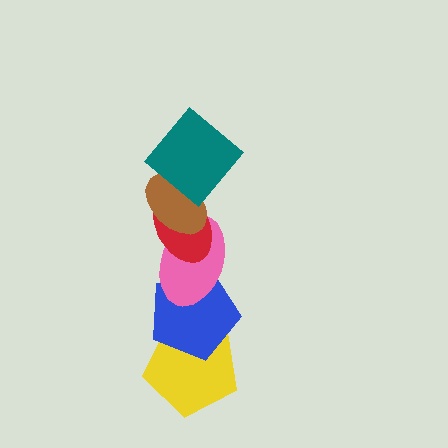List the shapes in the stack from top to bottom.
From top to bottom: the teal diamond, the brown ellipse, the red ellipse, the pink ellipse, the blue pentagon, the yellow pentagon.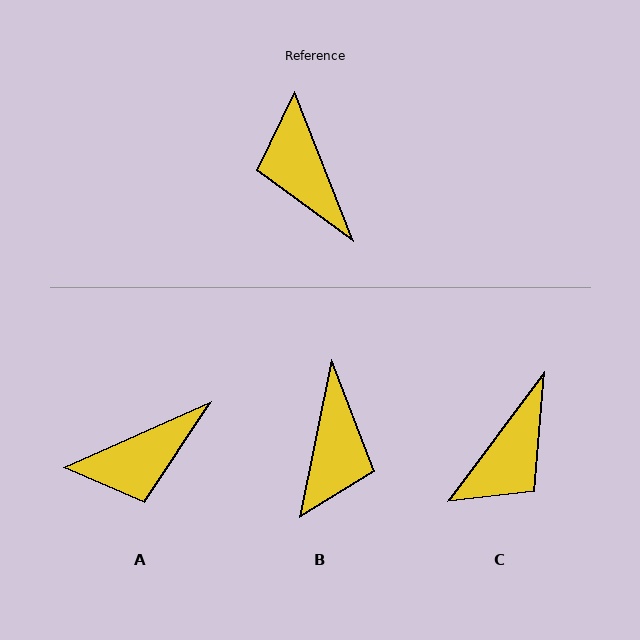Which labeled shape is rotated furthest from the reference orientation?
B, about 147 degrees away.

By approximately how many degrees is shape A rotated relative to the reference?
Approximately 93 degrees counter-clockwise.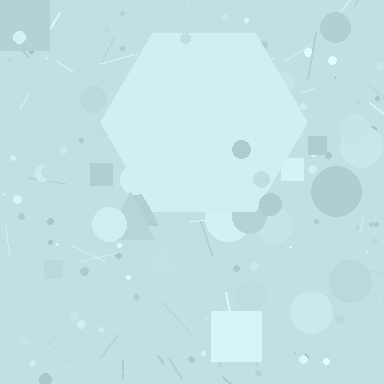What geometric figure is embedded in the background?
A hexagon is embedded in the background.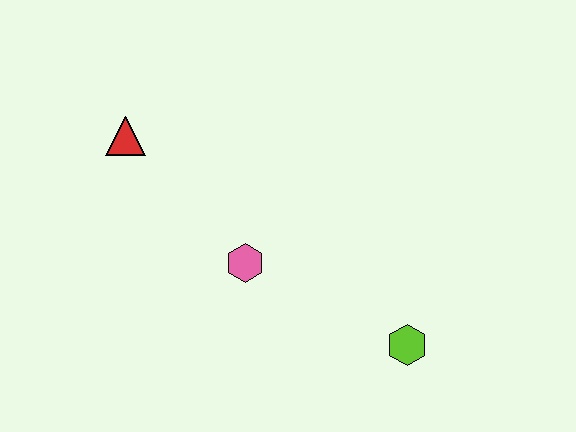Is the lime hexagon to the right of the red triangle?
Yes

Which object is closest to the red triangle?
The pink hexagon is closest to the red triangle.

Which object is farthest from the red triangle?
The lime hexagon is farthest from the red triangle.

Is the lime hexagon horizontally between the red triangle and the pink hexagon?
No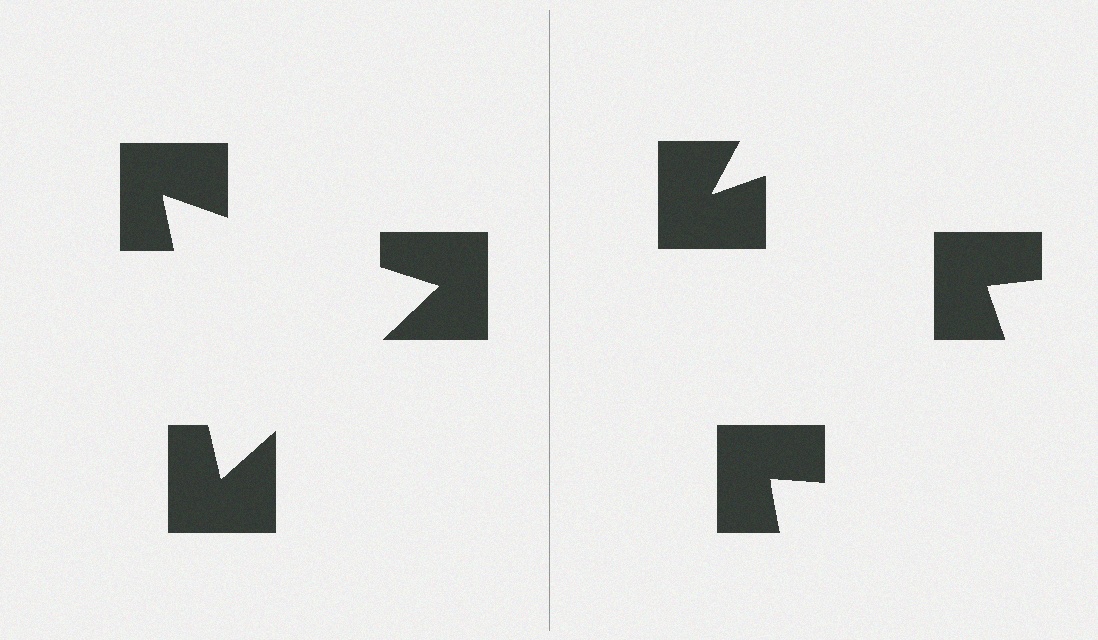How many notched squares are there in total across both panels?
6 — 3 on each side.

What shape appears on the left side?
An illusory triangle.